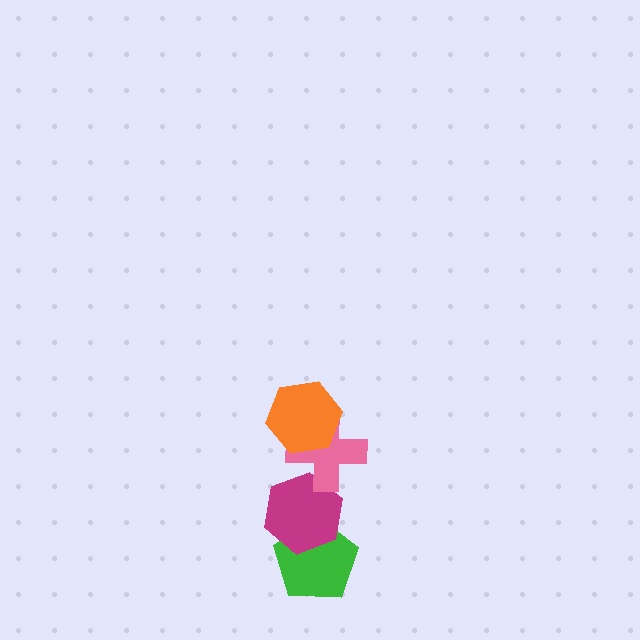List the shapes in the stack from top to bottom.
From top to bottom: the orange hexagon, the pink cross, the magenta hexagon, the green pentagon.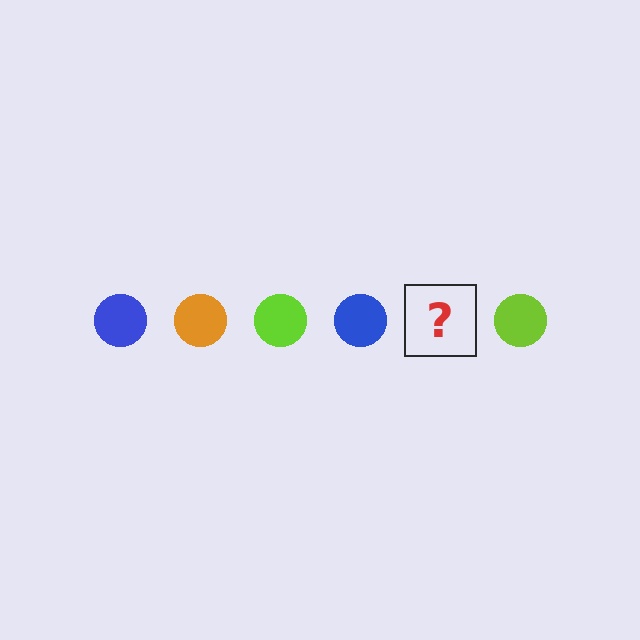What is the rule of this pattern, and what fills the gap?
The rule is that the pattern cycles through blue, orange, lime circles. The gap should be filled with an orange circle.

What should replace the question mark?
The question mark should be replaced with an orange circle.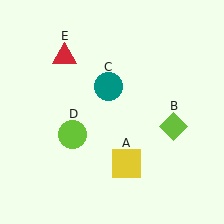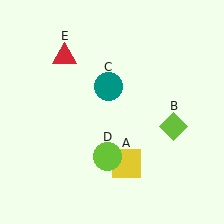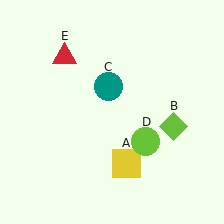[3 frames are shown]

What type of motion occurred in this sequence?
The lime circle (object D) rotated counterclockwise around the center of the scene.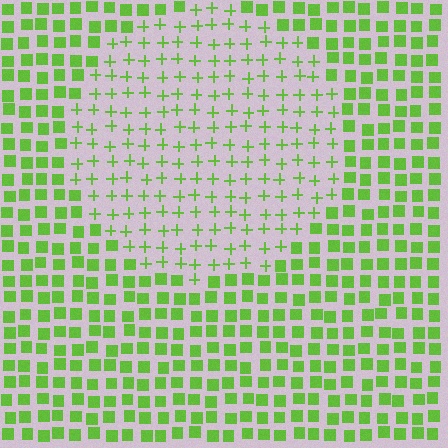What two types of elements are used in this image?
The image uses plus signs inside the circle region and squares outside it.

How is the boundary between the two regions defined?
The boundary is defined by a change in element shape: plus signs inside vs. squares outside. All elements share the same color and spacing.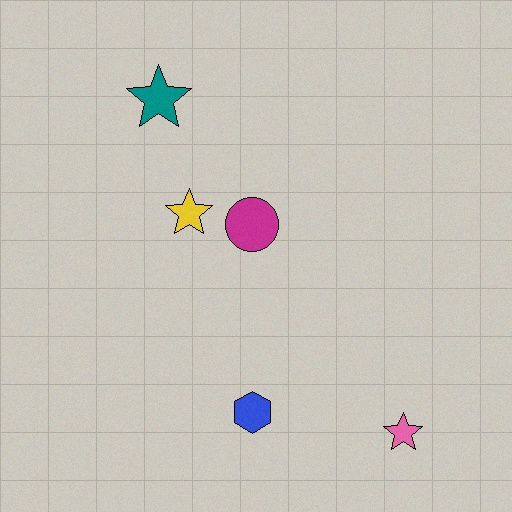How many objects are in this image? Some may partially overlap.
There are 5 objects.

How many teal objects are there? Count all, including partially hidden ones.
There is 1 teal object.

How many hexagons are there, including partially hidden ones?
There is 1 hexagon.